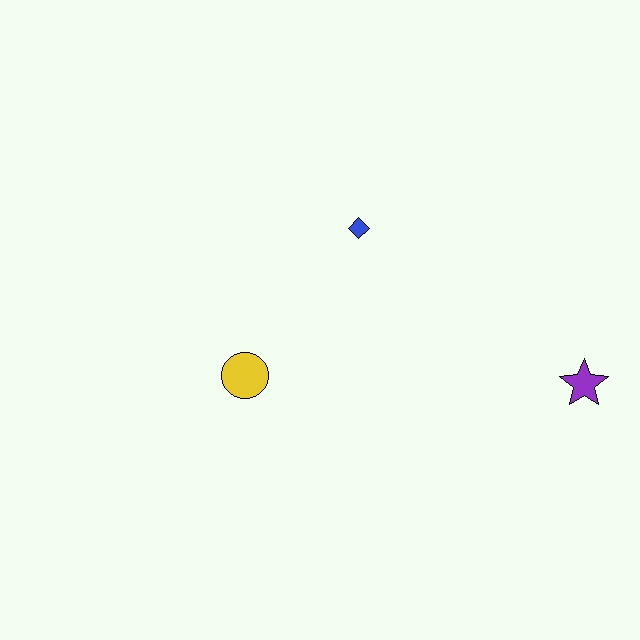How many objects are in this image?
There are 3 objects.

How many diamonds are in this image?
There is 1 diamond.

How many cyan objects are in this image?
There are no cyan objects.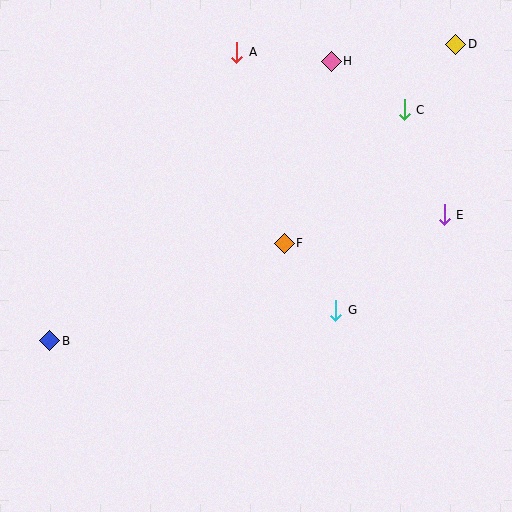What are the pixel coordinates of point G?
Point G is at (336, 310).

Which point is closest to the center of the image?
Point F at (284, 243) is closest to the center.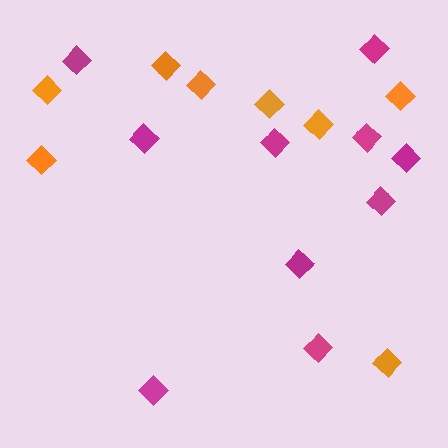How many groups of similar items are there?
There are 2 groups: one group of magenta diamonds (10) and one group of orange diamonds (8).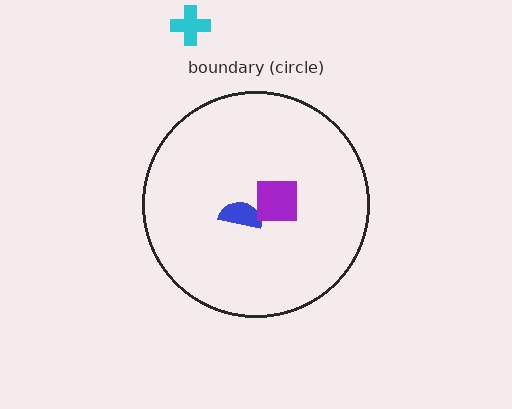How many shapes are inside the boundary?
3 inside, 1 outside.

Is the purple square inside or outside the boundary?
Inside.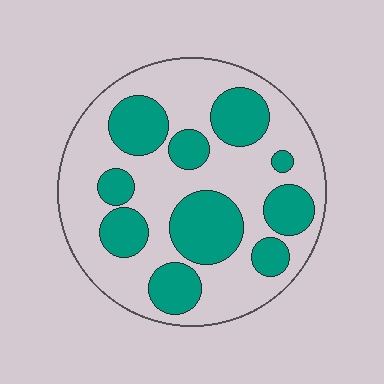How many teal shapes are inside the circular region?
10.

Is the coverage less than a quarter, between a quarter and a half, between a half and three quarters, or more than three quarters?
Between a quarter and a half.